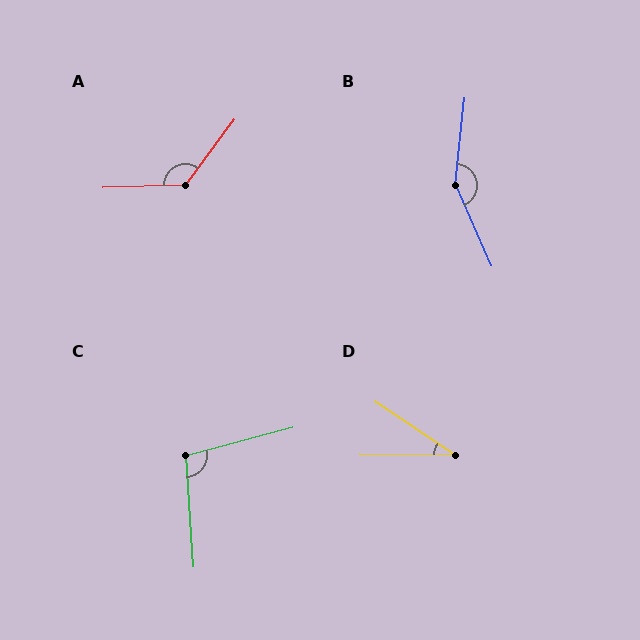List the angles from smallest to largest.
D (34°), C (101°), A (128°), B (150°).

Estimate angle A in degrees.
Approximately 128 degrees.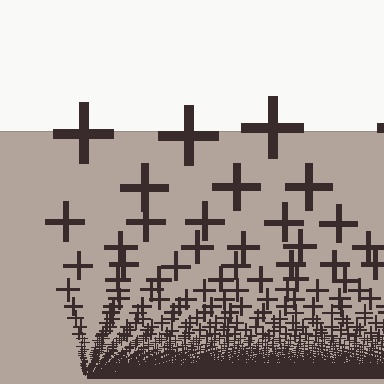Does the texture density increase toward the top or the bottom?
Density increases toward the bottom.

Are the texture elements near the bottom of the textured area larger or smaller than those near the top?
Smaller. The gradient is inverted — elements near the bottom are smaller and denser.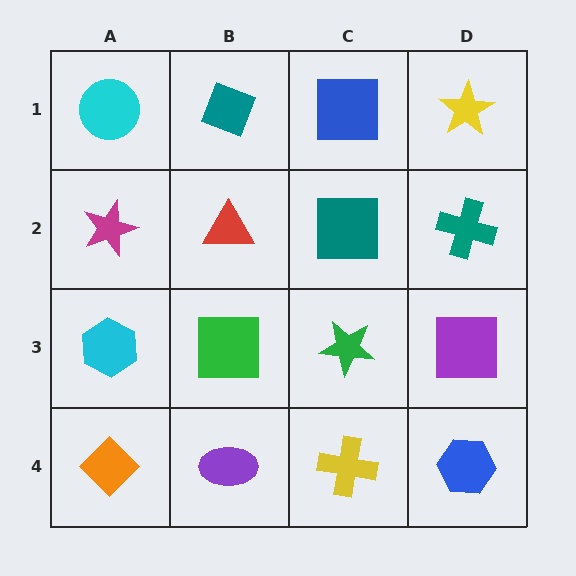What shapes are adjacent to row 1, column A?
A magenta star (row 2, column A), a teal diamond (row 1, column B).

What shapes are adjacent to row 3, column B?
A red triangle (row 2, column B), a purple ellipse (row 4, column B), a cyan hexagon (row 3, column A), a green star (row 3, column C).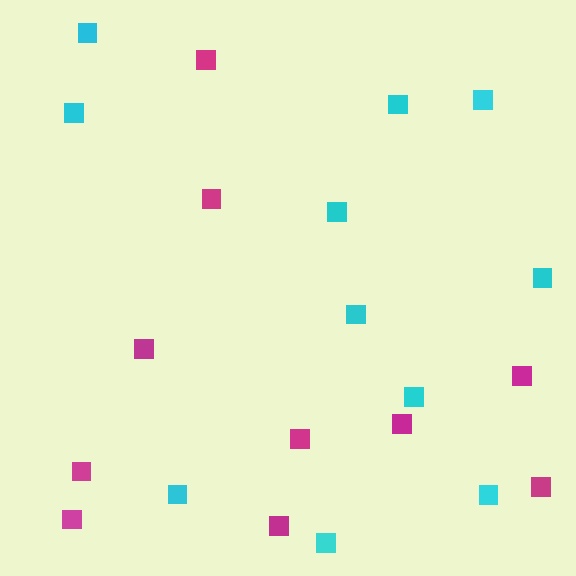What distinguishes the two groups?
There are 2 groups: one group of magenta squares (10) and one group of cyan squares (11).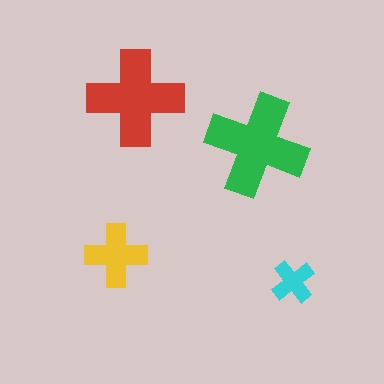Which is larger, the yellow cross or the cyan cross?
The yellow one.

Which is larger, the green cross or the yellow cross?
The green one.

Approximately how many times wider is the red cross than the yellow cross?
About 1.5 times wider.